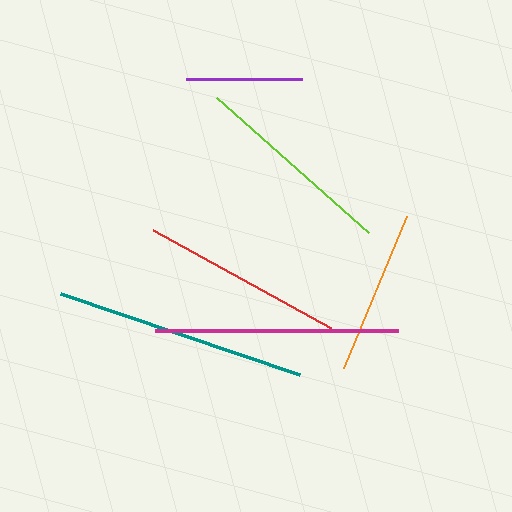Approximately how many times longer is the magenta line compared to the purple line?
The magenta line is approximately 2.1 times the length of the purple line.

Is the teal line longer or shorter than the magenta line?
The teal line is longer than the magenta line.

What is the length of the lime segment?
The lime segment is approximately 204 pixels long.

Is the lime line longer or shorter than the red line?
The lime line is longer than the red line.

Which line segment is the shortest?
The purple line is the shortest at approximately 116 pixels.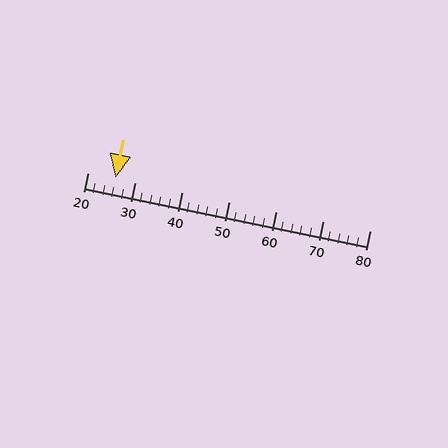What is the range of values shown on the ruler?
The ruler shows values from 20 to 80.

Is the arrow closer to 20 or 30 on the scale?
The arrow is closer to 30.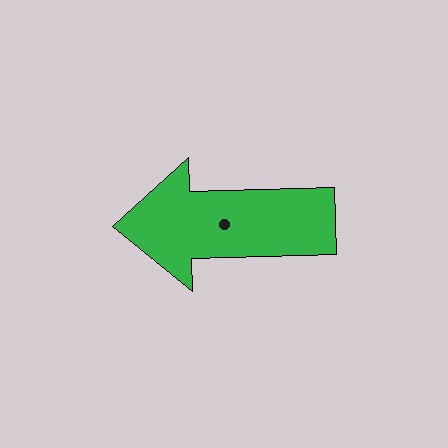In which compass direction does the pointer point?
West.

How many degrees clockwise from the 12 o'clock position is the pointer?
Approximately 269 degrees.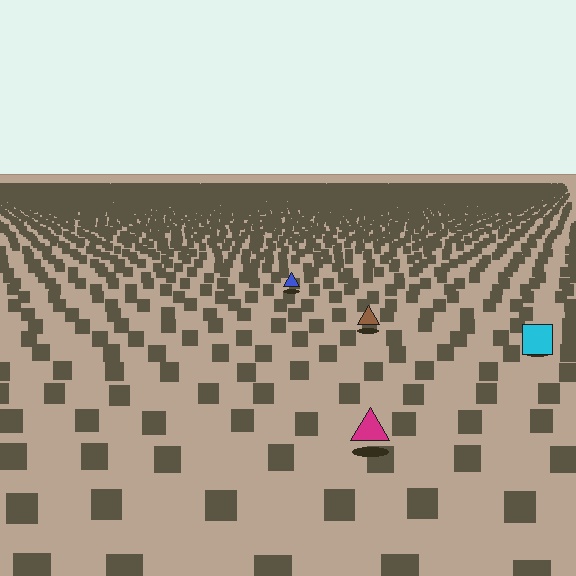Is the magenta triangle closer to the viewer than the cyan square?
Yes. The magenta triangle is closer — you can tell from the texture gradient: the ground texture is coarser near it.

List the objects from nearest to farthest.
From nearest to farthest: the magenta triangle, the cyan square, the brown triangle, the blue triangle.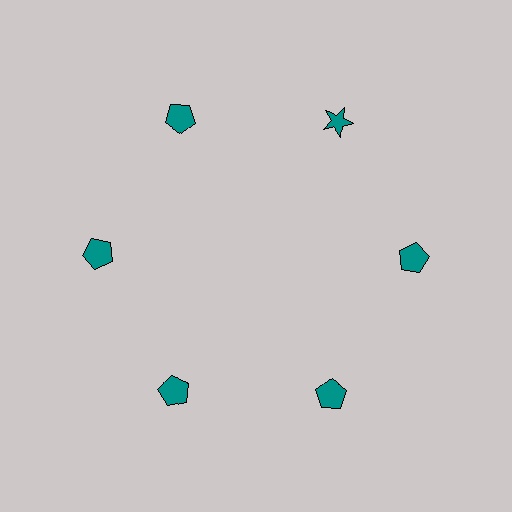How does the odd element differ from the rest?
It has a different shape: star instead of pentagon.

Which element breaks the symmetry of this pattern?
The teal star at roughly the 1 o'clock position breaks the symmetry. All other shapes are teal pentagons.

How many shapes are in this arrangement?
There are 6 shapes arranged in a ring pattern.